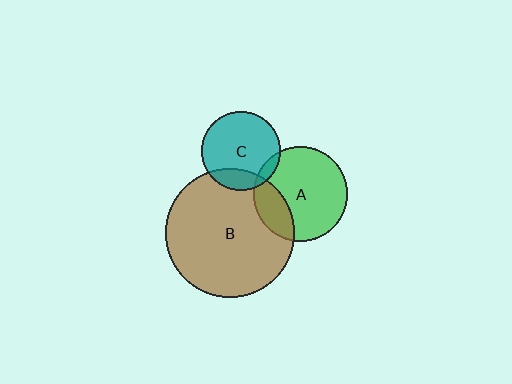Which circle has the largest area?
Circle B (brown).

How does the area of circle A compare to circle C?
Approximately 1.4 times.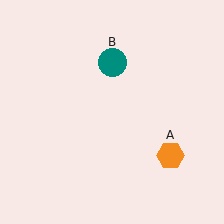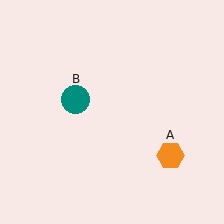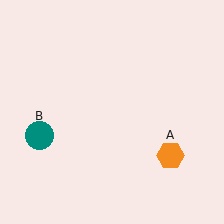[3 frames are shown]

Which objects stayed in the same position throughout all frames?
Orange hexagon (object A) remained stationary.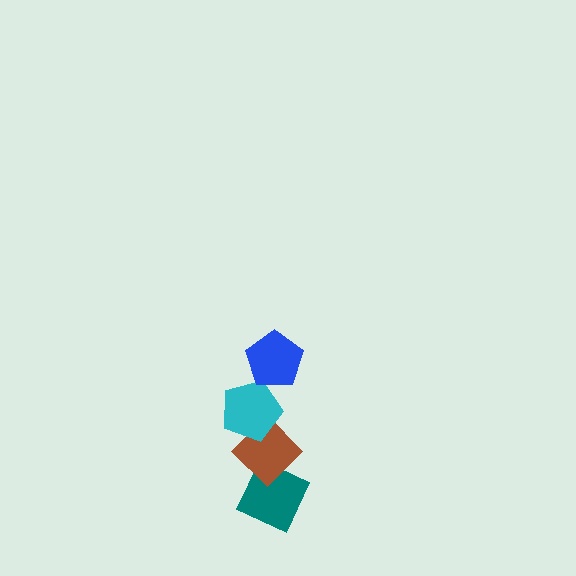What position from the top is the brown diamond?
The brown diamond is 3rd from the top.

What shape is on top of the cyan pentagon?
The blue pentagon is on top of the cyan pentagon.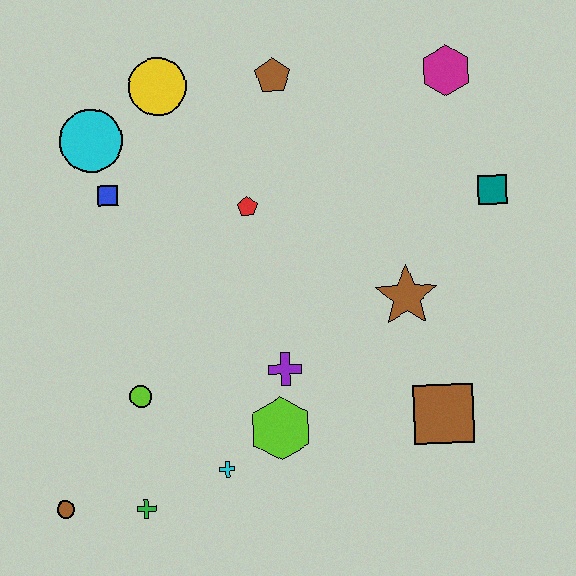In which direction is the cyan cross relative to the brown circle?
The cyan cross is to the right of the brown circle.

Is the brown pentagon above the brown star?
Yes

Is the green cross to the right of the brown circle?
Yes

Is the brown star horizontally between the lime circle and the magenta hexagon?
Yes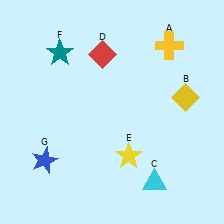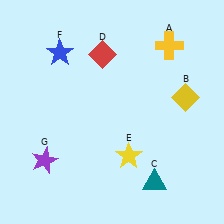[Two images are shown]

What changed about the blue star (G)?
In Image 1, G is blue. In Image 2, it changed to purple.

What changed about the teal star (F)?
In Image 1, F is teal. In Image 2, it changed to blue.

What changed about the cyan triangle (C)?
In Image 1, C is cyan. In Image 2, it changed to teal.